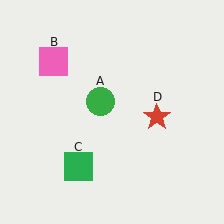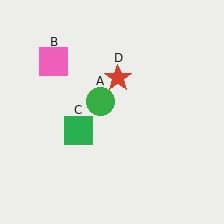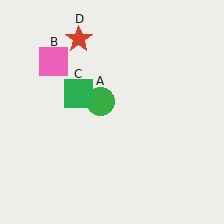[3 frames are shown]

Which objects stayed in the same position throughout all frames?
Green circle (object A) and pink square (object B) remained stationary.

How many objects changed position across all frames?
2 objects changed position: green square (object C), red star (object D).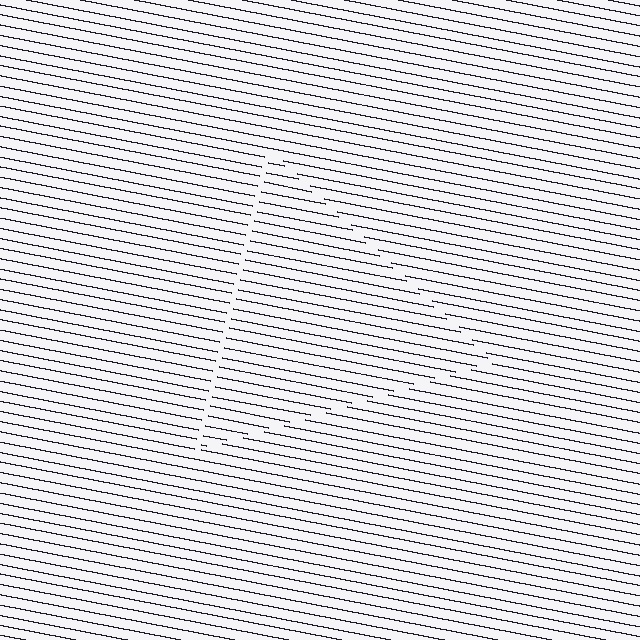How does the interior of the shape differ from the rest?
The interior of the shape contains the same grating, shifted by half a period — the contour is defined by the phase discontinuity where line-ends from the inner and outer gratings abut.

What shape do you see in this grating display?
An illusory triangle. The interior of the shape contains the same grating, shifted by half a period — the contour is defined by the phase discontinuity where line-ends from the inner and outer gratings abut.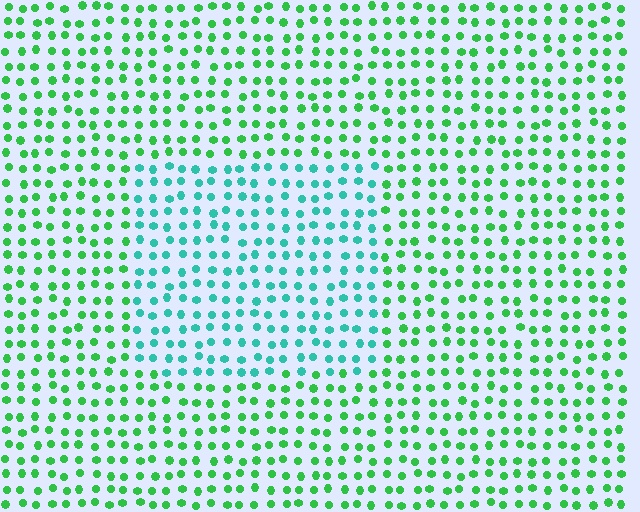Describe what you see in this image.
The image is filled with small green elements in a uniform arrangement. A rectangle-shaped region is visible where the elements are tinted to a slightly different hue, forming a subtle color boundary.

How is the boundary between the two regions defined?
The boundary is defined purely by a slight shift in hue (about 41 degrees). Spacing, size, and orientation are identical on both sides.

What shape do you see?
I see a rectangle.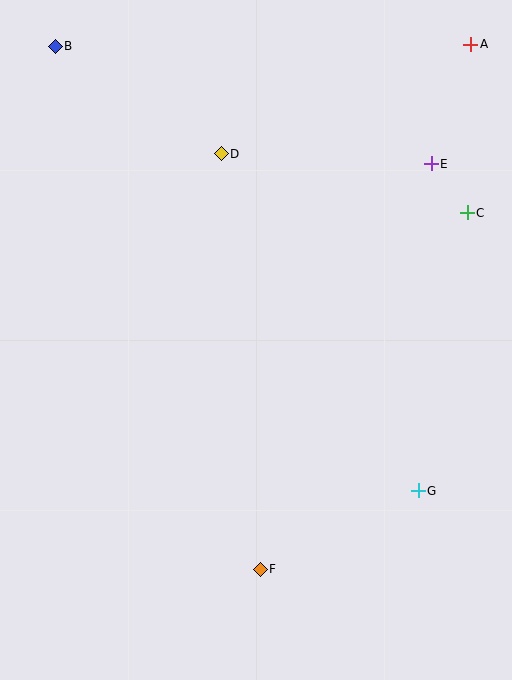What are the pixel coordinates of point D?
Point D is at (221, 154).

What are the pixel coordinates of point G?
Point G is at (418, 491).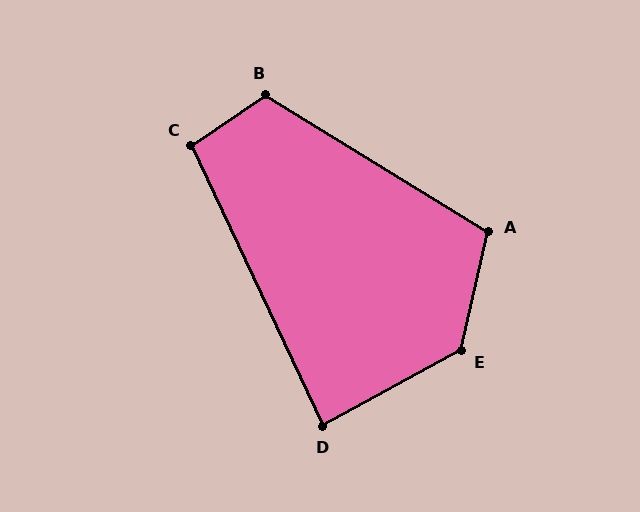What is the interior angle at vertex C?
Approximately 99 degrees (obtuse).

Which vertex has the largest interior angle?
E, at approximately 131 degrees.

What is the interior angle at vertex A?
Approximately 109 degrees (obtuse).